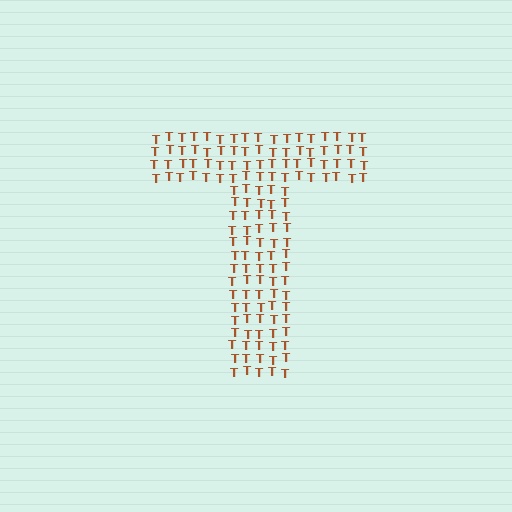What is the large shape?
The large shape is the letter T.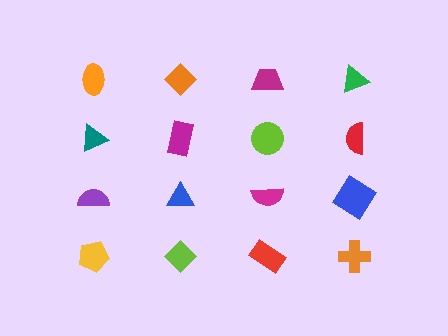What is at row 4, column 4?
An orange cross.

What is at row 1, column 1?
An orange ellipse.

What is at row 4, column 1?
A yellow pentagon.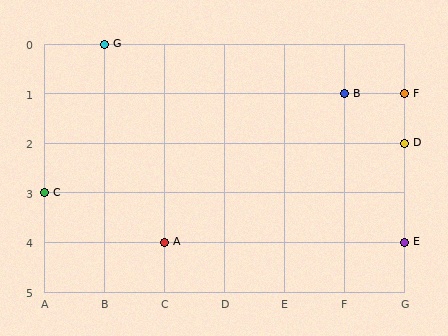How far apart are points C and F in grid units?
Points C and F are 6 columns and 2 rows apart (about 6.3 grid units diagonally).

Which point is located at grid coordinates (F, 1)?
Point B is at (F, 1).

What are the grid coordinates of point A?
Point A is at grid coordinates (C, 4).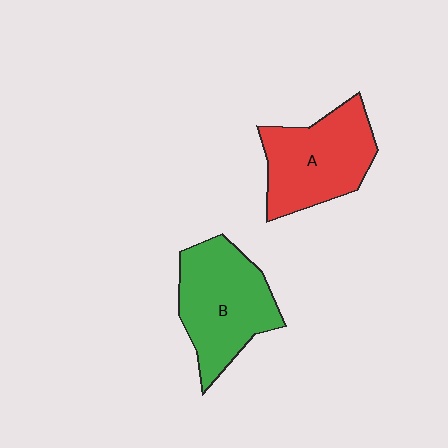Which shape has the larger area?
Shape B (green).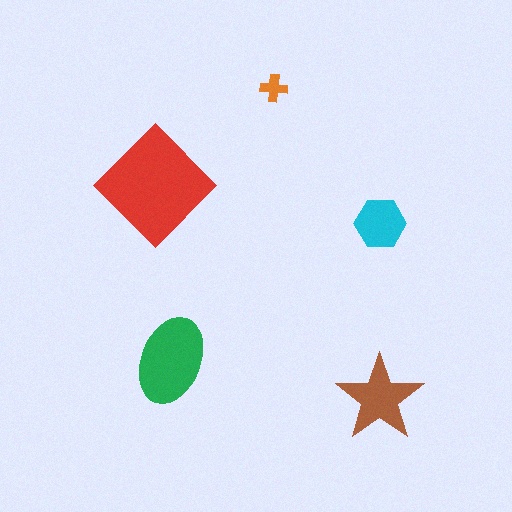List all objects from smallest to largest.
The orange cross, the cyan hexagon, the brown star, the green ellipse, the red diamond.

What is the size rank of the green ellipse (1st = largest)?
2nd.